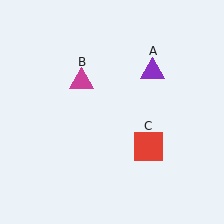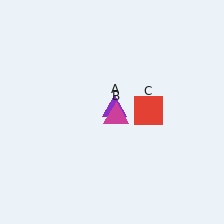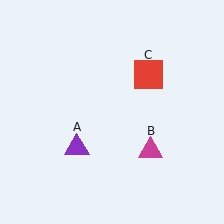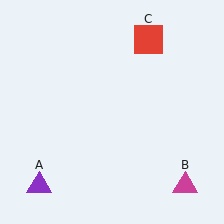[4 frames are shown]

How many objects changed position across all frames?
3 objects changed position: purple triangle (object A), magenta triangle (object B), red square (object C).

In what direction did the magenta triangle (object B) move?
The magenta triangle (object B) moved down and to the right.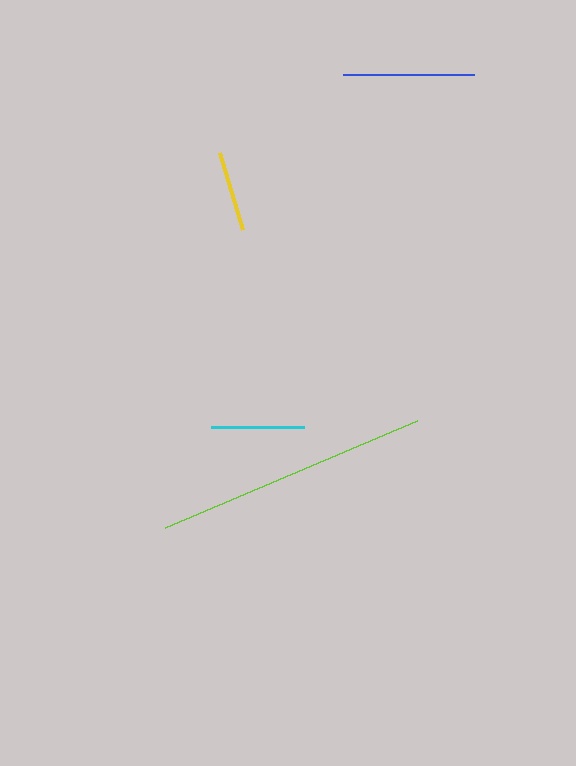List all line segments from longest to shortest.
From longest to shortest: lime, blue, cyan, yellow.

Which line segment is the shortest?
The yellow line is the shortest at approximately 80 pixels.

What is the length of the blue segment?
The blue segment is approximately 131 pixels long.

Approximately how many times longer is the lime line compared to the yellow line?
The lime line is approximately 3.4 times the length of the yellow line.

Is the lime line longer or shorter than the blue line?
The lime line is longer than the blue line.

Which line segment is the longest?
The lime line is the longest at approximately 274 pixels.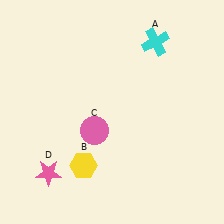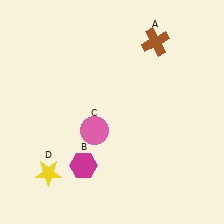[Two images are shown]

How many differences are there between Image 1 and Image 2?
There are 3 differences between the two images.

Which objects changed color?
A changed from cyan to brown. B changed from yellow to magenta. D changed from pink to yellow.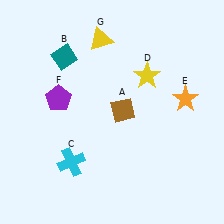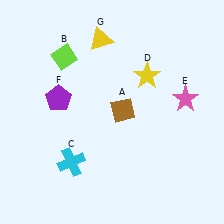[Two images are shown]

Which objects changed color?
B changed from teal to lime. E changed from orange to pink.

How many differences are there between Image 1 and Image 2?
There are 2 differences between the two images.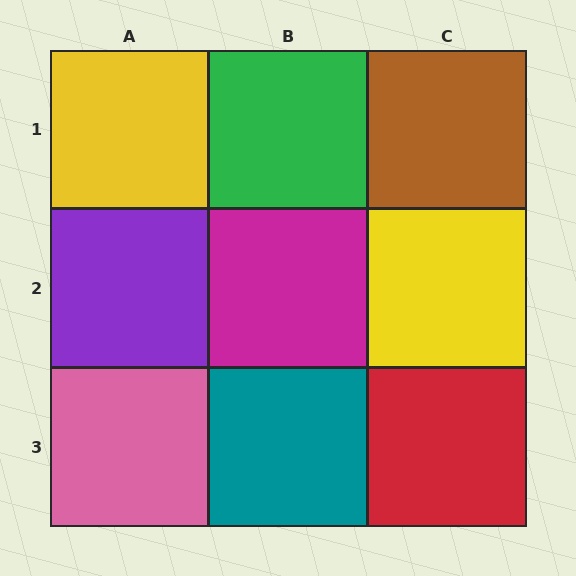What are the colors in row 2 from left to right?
Purple, magenta, yellow.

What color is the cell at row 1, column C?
Brown.